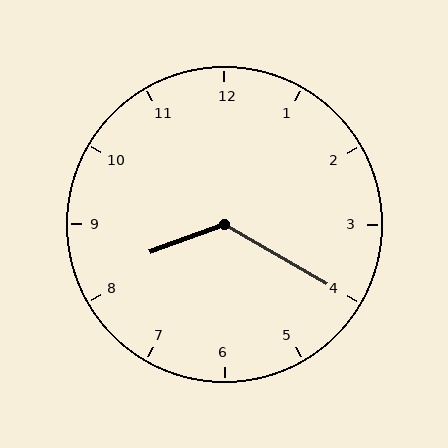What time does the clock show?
8:20.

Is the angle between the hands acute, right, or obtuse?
It is obtuse.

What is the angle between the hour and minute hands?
Approximately 130 degrees.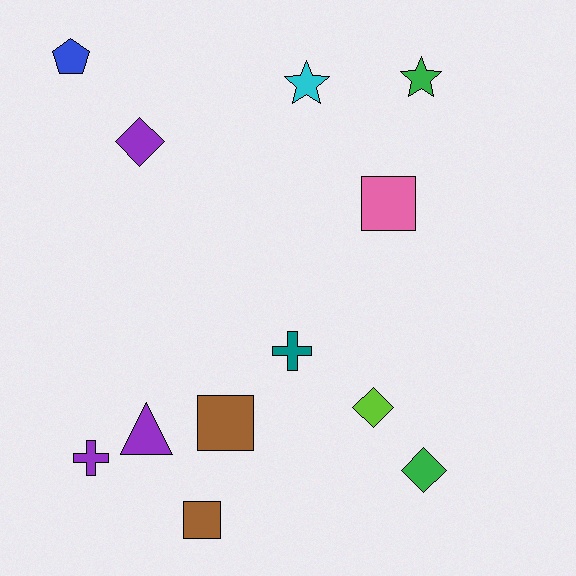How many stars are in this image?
There are 2 stars.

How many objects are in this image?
There are 12 objects.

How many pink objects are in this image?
There is 1 pink object.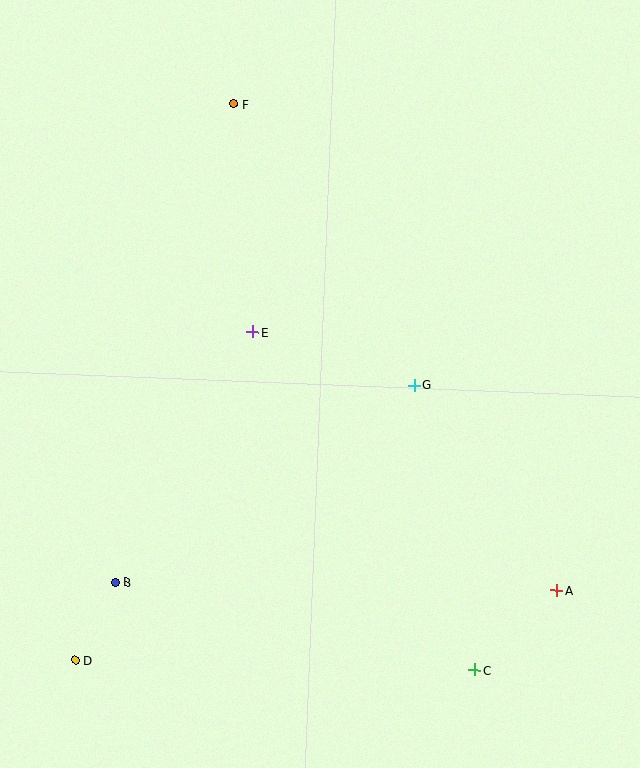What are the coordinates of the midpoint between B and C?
The midpoint between B and C is at (295, 626).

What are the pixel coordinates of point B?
Point B is at (115, 583).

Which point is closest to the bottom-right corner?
Point C is closest to the bottom-right corner.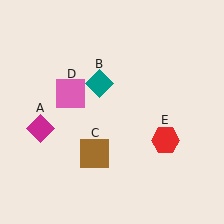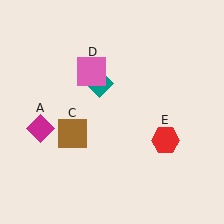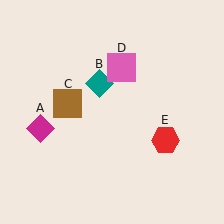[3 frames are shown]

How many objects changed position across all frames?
2 objects changed position: brown square (object C), pink square (object D).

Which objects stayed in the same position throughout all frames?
Magenta diamond (object A) and teal diamond (object B) and red hexagon (object E) remained stationary.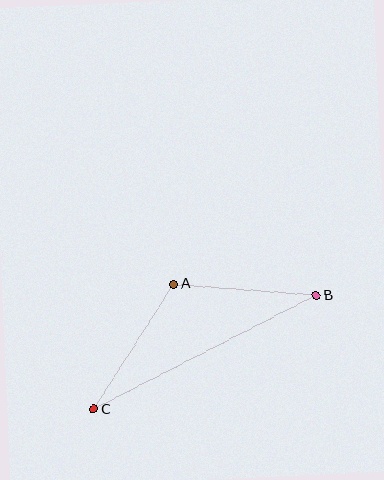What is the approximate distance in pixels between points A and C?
The distance between A and C is approximately 148 pixels.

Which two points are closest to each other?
Points A and B are closest to each other.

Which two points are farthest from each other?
Points B and C are farthest from each other.